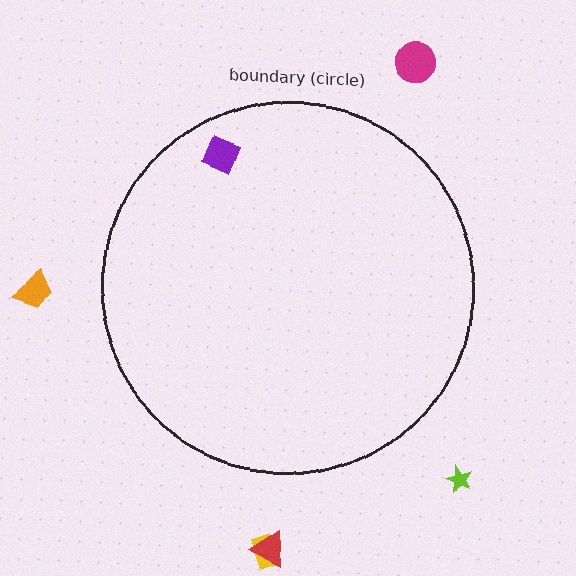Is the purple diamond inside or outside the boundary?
Inside.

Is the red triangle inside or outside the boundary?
Outside.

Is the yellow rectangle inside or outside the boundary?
Outside.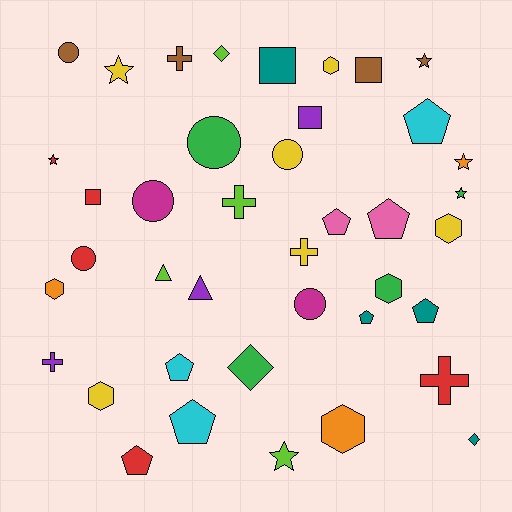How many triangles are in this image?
There are 2 triangles.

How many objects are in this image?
There are 40 objects.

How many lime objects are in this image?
There are 4 lime objects.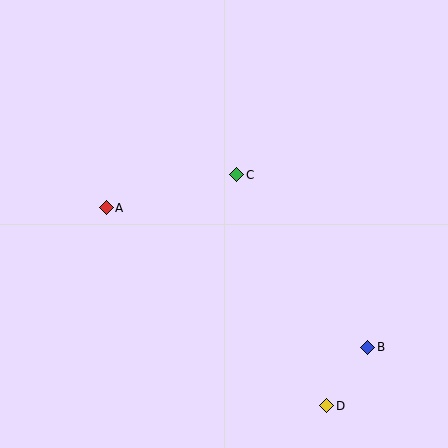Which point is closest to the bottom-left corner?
Point A is closest to the bottom-left corner.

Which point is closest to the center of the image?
Point C at (237, 175) is closest to the center.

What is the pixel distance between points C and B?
The distance between C and B is 217 pixels.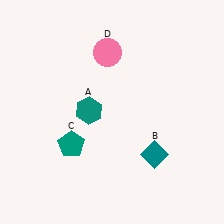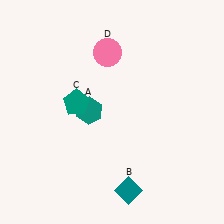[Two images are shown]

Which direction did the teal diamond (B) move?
The teal diamond (B) moved down.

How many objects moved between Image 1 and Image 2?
2 objects moved between the two images.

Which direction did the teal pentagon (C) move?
The teal pentagon (C) moved up.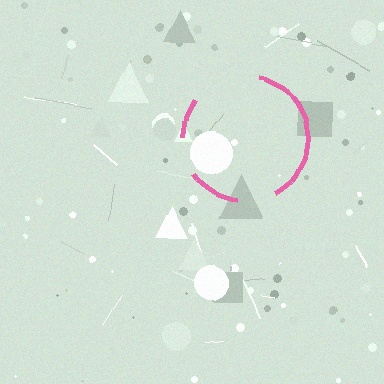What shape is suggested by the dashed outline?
The dashed outline suggests a circle.